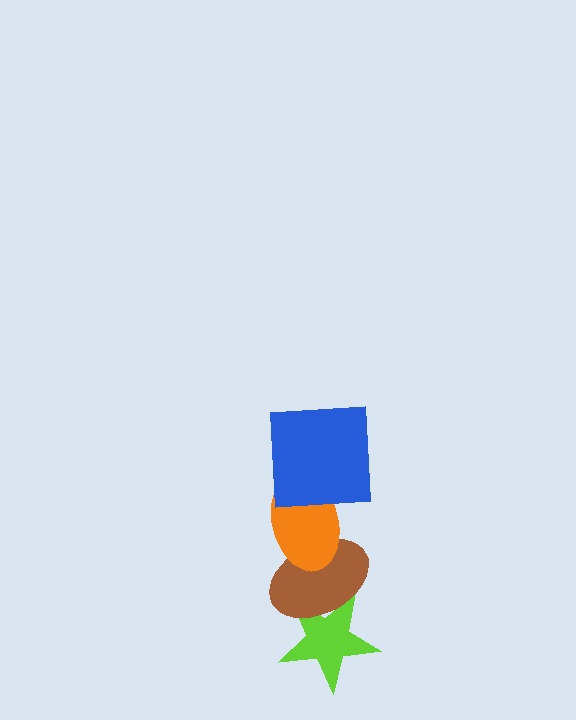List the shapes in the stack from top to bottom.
From top to bottom: the blue square, the orange ellipse, the brown ellipse, the lime star.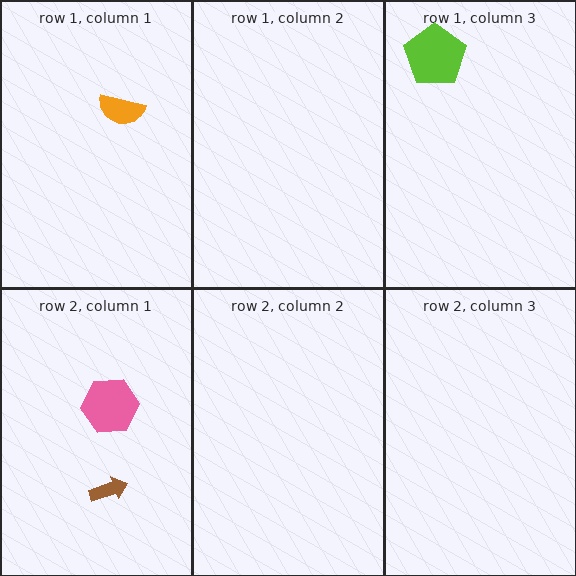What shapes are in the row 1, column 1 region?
The orange semicircle.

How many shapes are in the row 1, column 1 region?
1.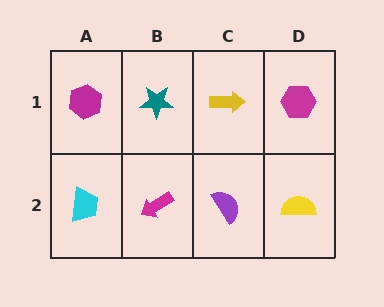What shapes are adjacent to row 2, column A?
A magenta hexagon (row 1, column A), a magenta arrow (row 2, column B).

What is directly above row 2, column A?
A magenta hexagon.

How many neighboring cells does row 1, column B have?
3.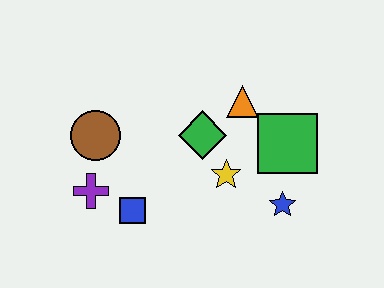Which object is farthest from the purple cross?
The green square is farthest from the purple cross.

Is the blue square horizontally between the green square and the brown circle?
Yes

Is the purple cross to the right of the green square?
No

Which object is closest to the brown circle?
The purple cross is closest to the brown circle.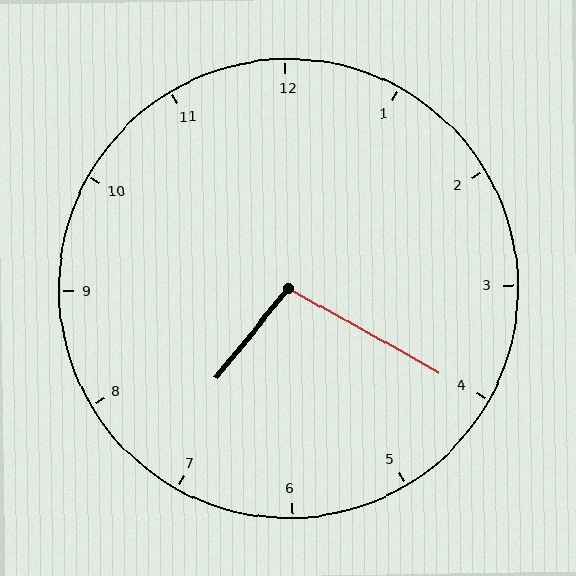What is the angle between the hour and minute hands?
Approximately 100 degrees.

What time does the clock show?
7:20.